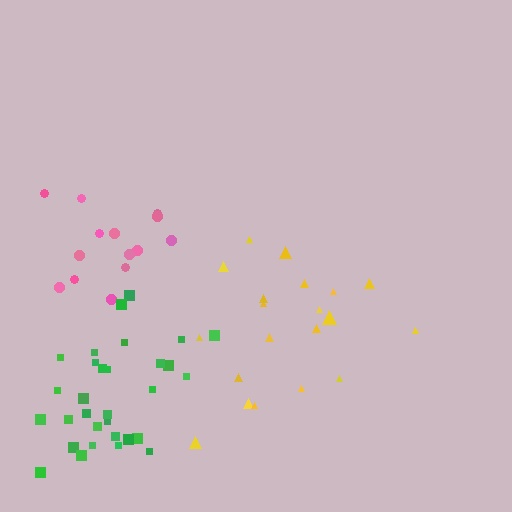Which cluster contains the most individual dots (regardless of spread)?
Green (31).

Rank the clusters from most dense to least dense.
green, pink, yellow.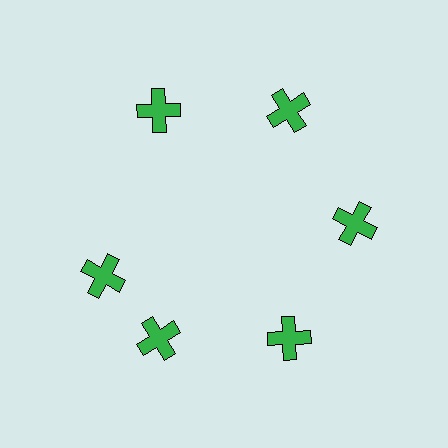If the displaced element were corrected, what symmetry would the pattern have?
It would have 6-fold rotational symmetry — the pattern would map onto itself every 60 degrees.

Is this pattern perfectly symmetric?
No. The 6 green crosses are arranged in a ring, but one element near the 9 o'clock position is rotated out of alignment along the ring, breaking the 6-fold rotational symmetry.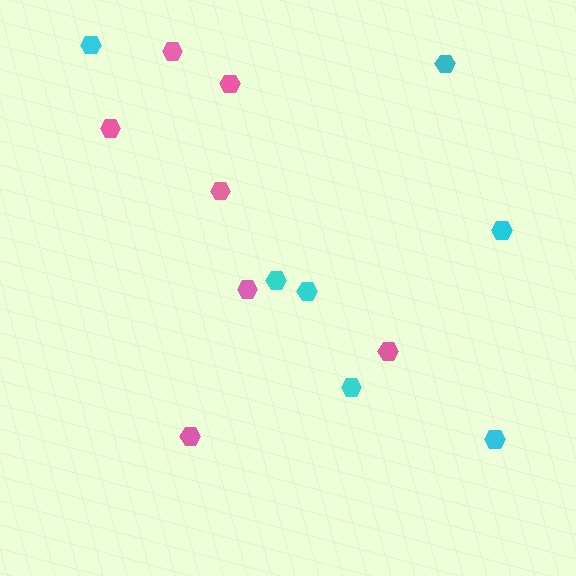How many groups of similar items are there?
There are 2 groups: one group of pink hexagons (7) and one group of cyan hexagons (7).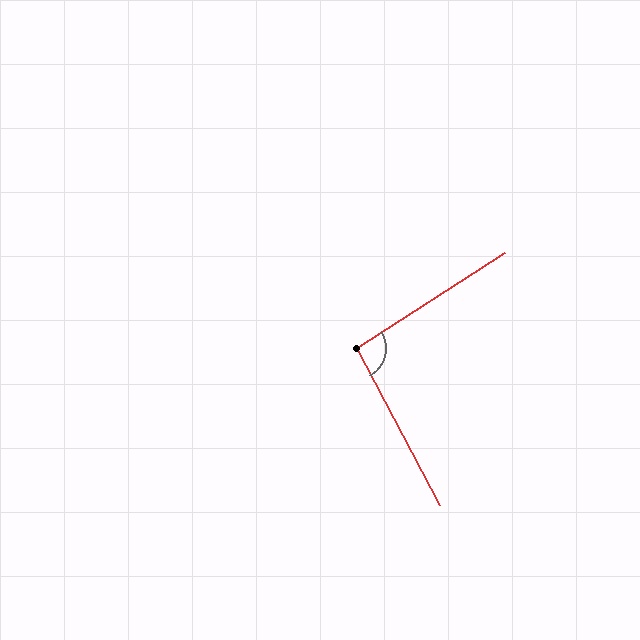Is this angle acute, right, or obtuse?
It is approximately a right angle.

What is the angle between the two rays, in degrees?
Approximately 95 degrees.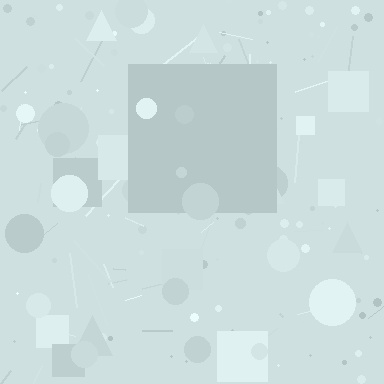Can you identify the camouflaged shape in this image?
The camouflaged shape is a square.